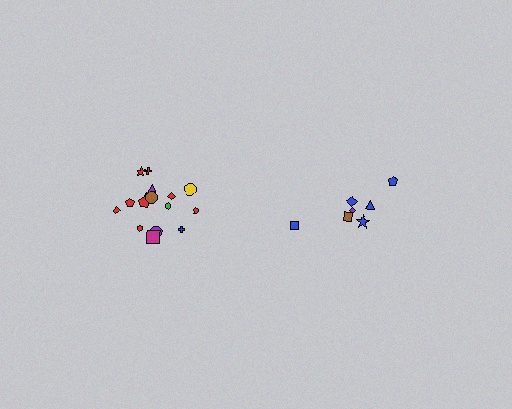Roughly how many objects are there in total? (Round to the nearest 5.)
Roughly 20 objects in total.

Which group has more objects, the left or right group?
The left group.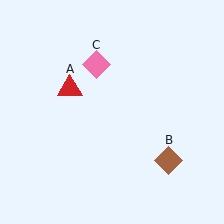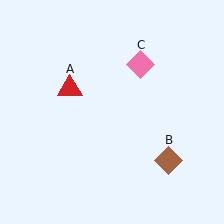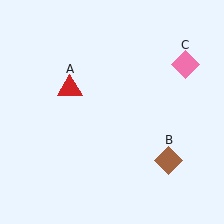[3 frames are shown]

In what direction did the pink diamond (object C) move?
The pink diamond (object C) moved right.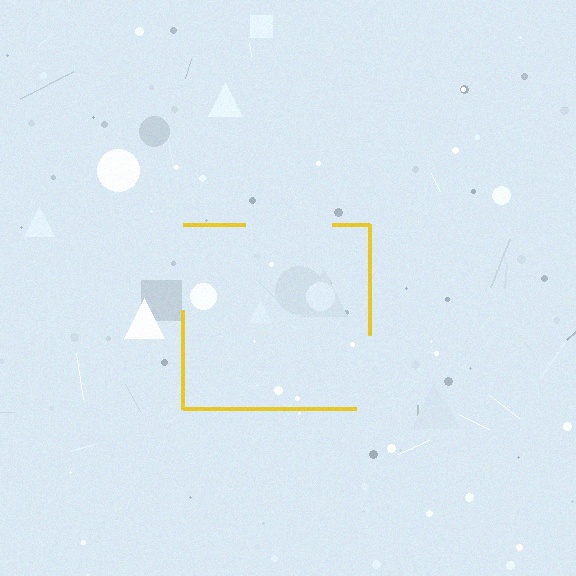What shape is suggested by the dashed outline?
The dashed outline suggests a square.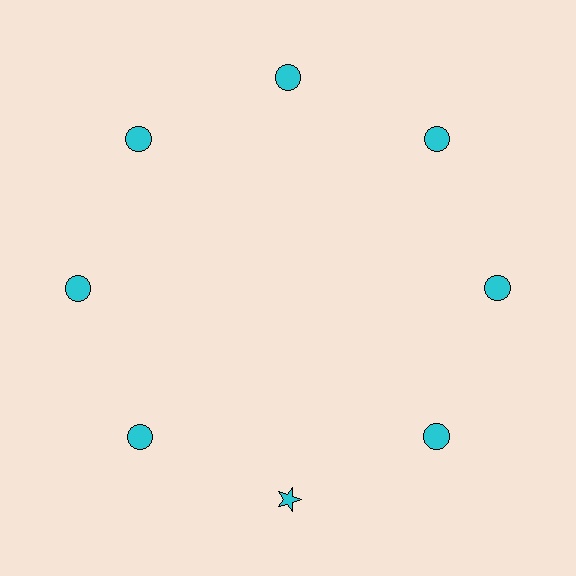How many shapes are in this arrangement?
There are 8 shapes arranged in a ring pattern.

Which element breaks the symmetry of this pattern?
The cyan star at roughly the 6 o'clock position breaks the symmetry. All other shapes are cyan circles.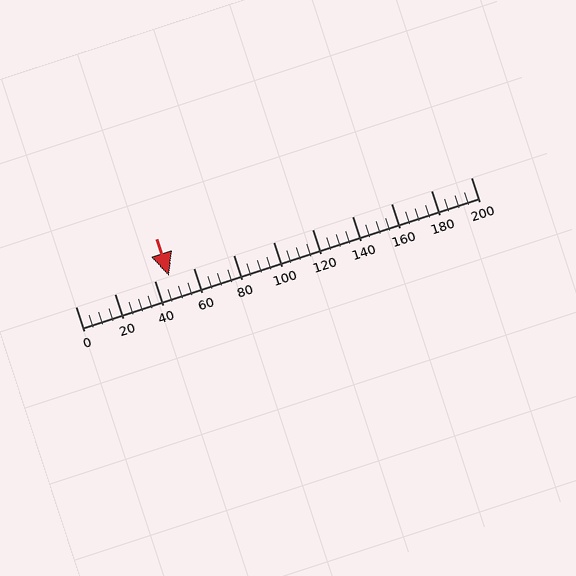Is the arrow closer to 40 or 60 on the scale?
The arrow is closer to 40.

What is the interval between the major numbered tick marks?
The major tick marks are spaced 20 units apart.